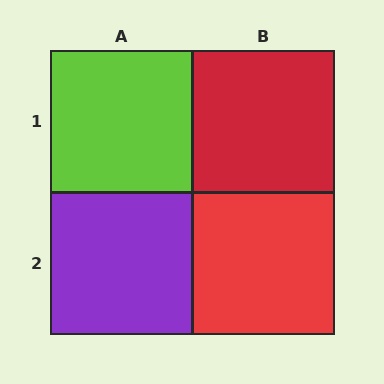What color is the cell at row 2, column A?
Purple.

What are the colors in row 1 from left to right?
Lime, red.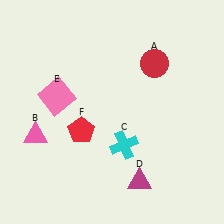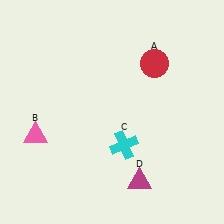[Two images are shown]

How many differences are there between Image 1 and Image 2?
There are 2 differences between the two images.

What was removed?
The pink square (E), the red pentagon (F) were removed in Image 2.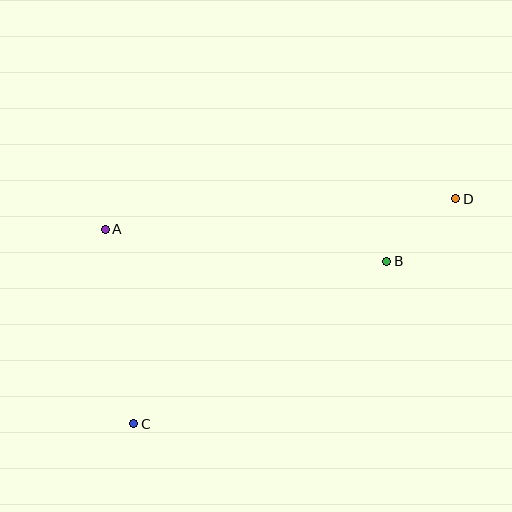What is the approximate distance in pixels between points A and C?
The distance between A and C is approximately 197 pixels.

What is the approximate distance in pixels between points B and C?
The distance between B and C is approximately 301 pixels.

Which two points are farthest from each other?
Points C and D are farthest from each other.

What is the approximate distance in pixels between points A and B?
The distance between A and B is approximately 283 pixels.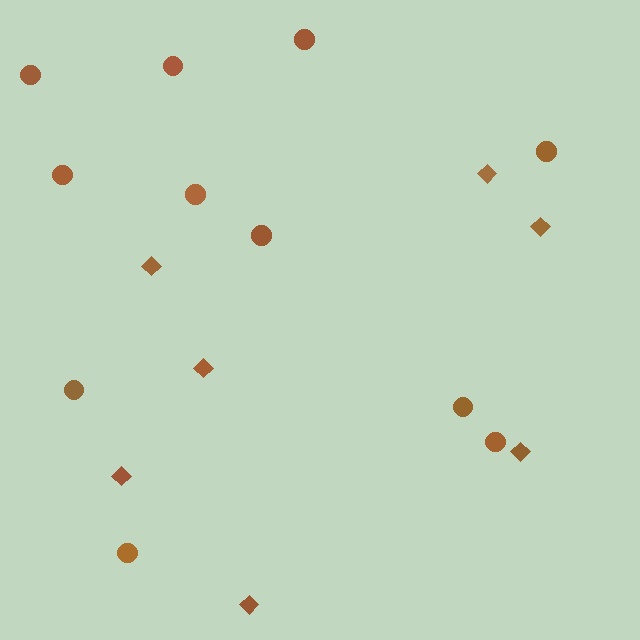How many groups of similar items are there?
There are 2 groups: one group of circles (11) and one group of diamonds (7).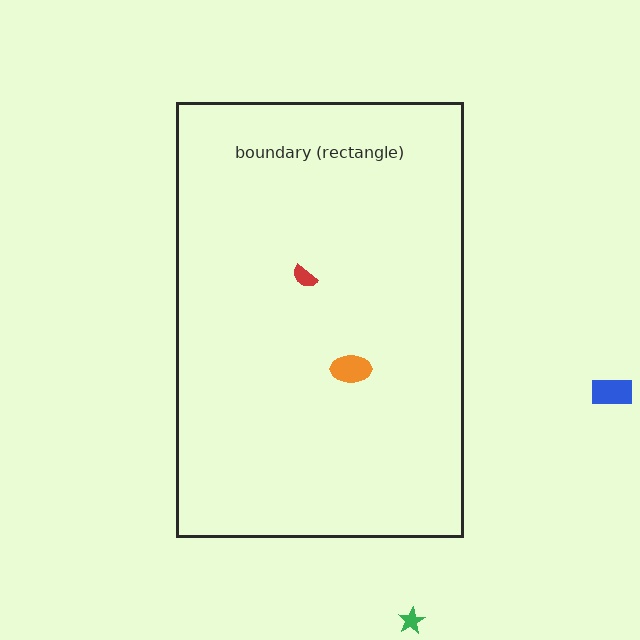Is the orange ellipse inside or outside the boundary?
Inside.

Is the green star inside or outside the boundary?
Outside.